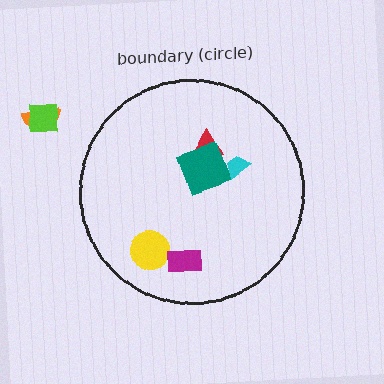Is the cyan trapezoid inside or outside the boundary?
Inside.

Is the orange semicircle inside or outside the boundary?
Outside.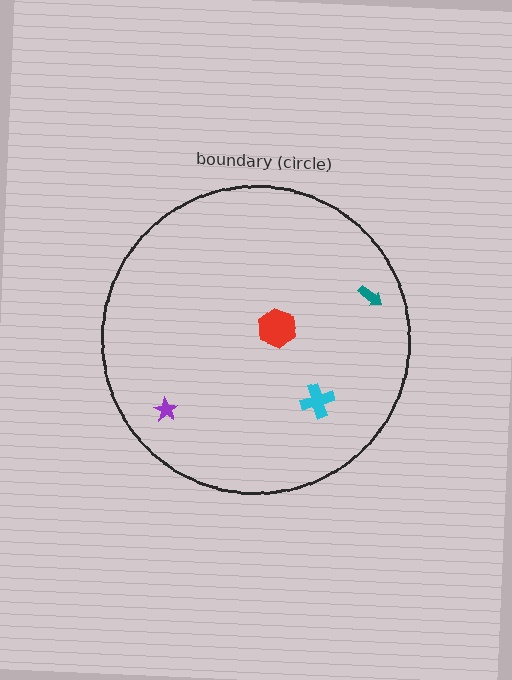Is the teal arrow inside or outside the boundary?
Inside.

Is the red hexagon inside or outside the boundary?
Inside.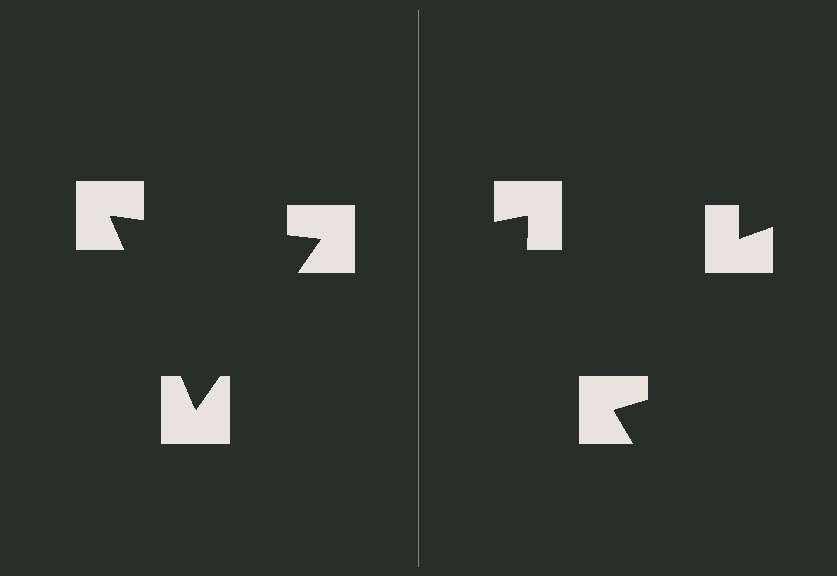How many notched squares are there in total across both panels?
6 — 3 on each side.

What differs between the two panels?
The notched squares are positioned identically on both sides; only the wedge orientations differ. On the left they align to a triangle; on the right they are misaligned.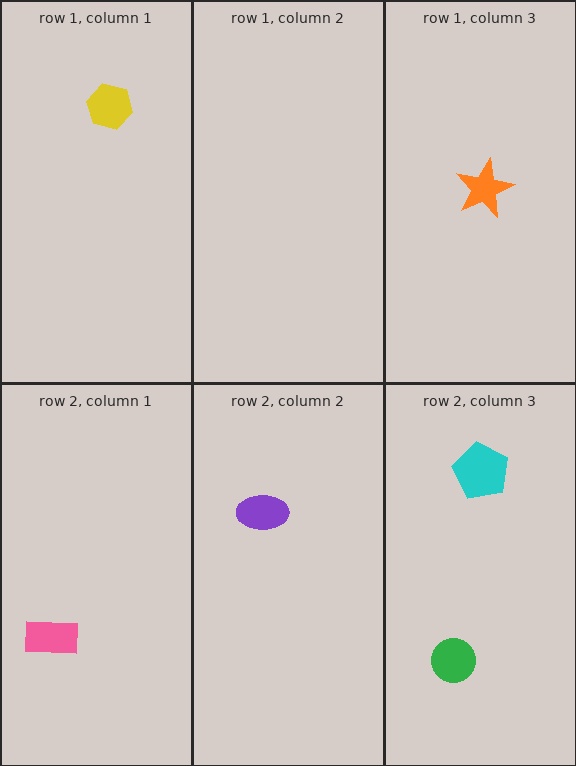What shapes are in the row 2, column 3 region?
The cyan pentagon, the green circle.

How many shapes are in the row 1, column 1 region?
1.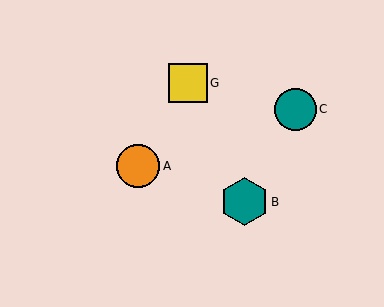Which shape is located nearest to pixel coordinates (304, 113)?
The teal circle (labeled C) at (295, 109) is nearest to that location.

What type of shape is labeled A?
Shape A is an orange circle.